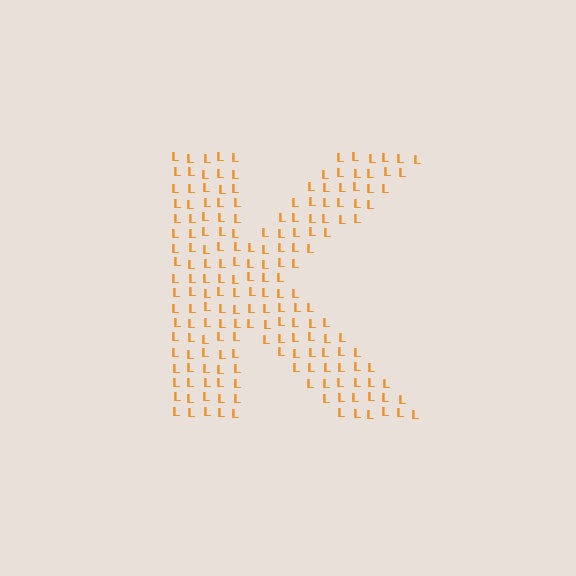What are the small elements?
The small elements are letter L's.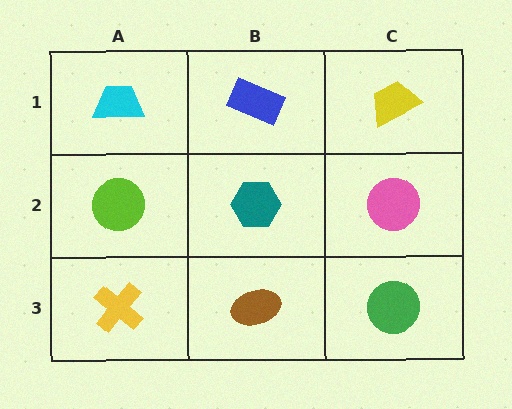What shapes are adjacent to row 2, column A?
A cyan trapezoid (row 1, column A), a yellow cross (row 3, column A), a teal hexagon (row 2, column B).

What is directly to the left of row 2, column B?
A lime circle.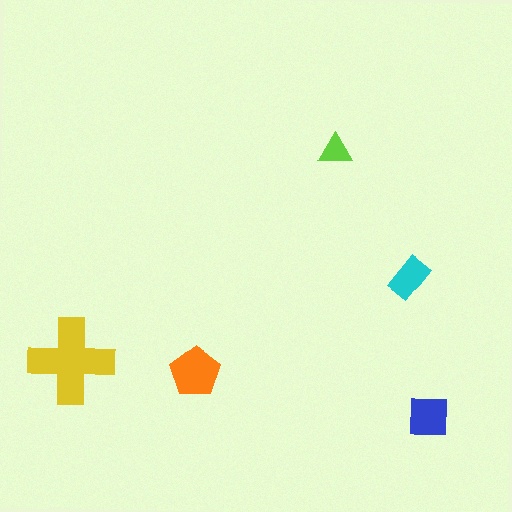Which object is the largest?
The yellow cross.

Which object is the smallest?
The lime triangle.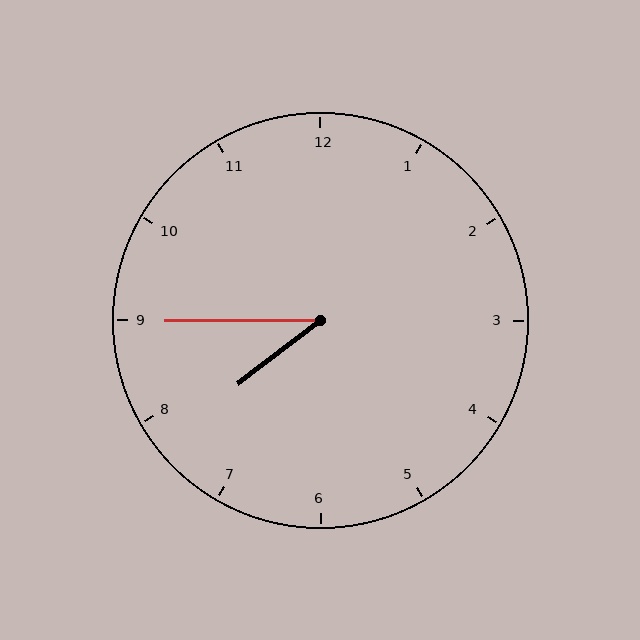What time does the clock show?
7:45.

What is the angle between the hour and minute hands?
Approximately 38 degrees.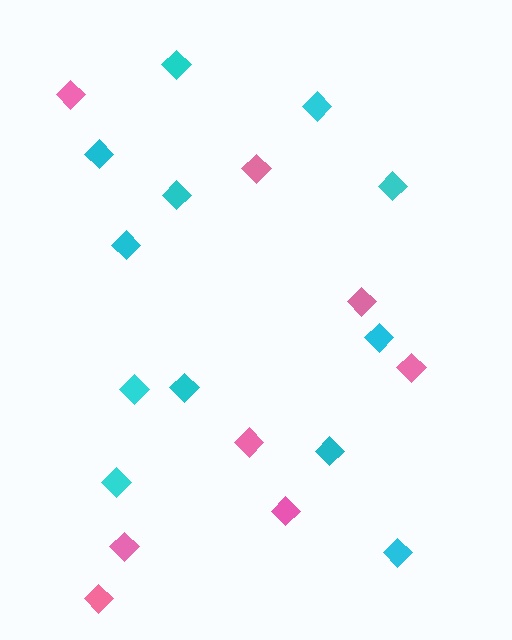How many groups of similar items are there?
There are 2 groups: one group of cyan diamonds (12) and one group of pink diamonds (8).